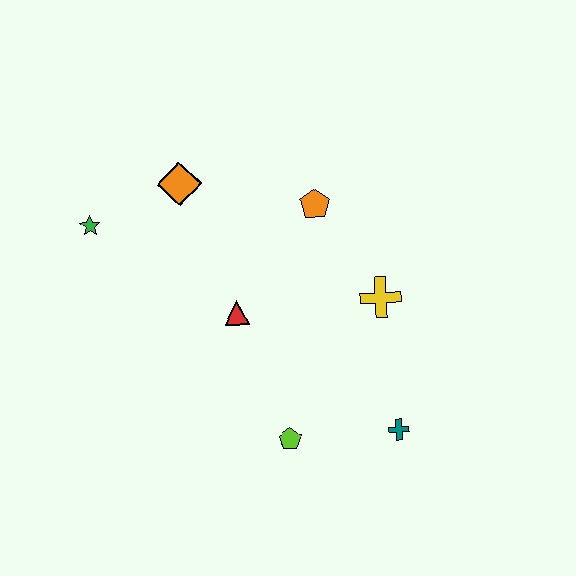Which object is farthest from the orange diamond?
The teal cross is farthest from the orange diamond.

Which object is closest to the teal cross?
The lime pentagon is closest to the teal cross.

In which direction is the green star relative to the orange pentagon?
The green star is to the left of the orange pentagon.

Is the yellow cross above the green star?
No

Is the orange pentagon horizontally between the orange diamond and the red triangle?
No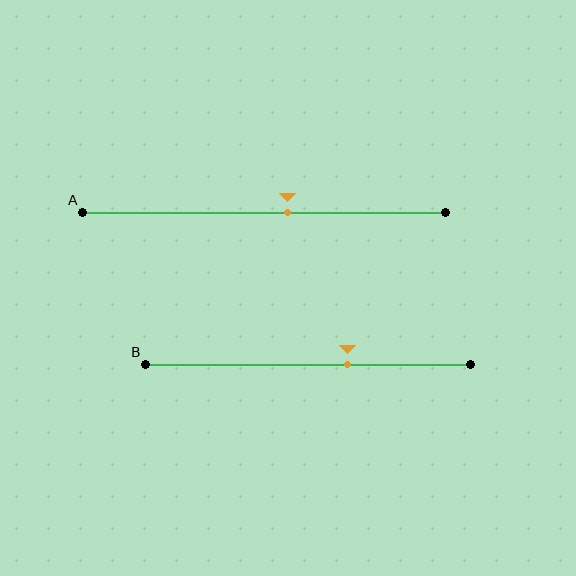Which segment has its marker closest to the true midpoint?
Segment A has its marker closest to the true midpoint.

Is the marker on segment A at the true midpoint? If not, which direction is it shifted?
No, the marker on segment A is shifted to the right by about 7% of the segment length.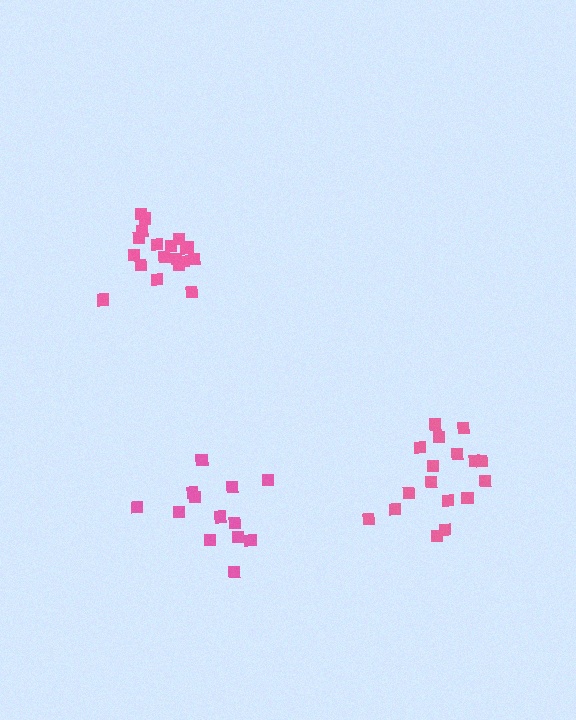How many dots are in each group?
Group 1: 17 dots, Group 2: 19 dots, Group 3: 14 dots (50 total).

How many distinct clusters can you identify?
There are 3 distinct clusters.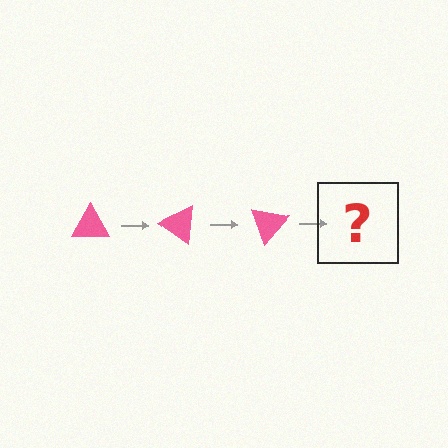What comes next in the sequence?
The next element should be a pink triangle rotated 105 degrees.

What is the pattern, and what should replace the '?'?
The pattern is that the triangle rotates 35 degrees each step. The '?' should be a pink triangle rotated 105 degrees.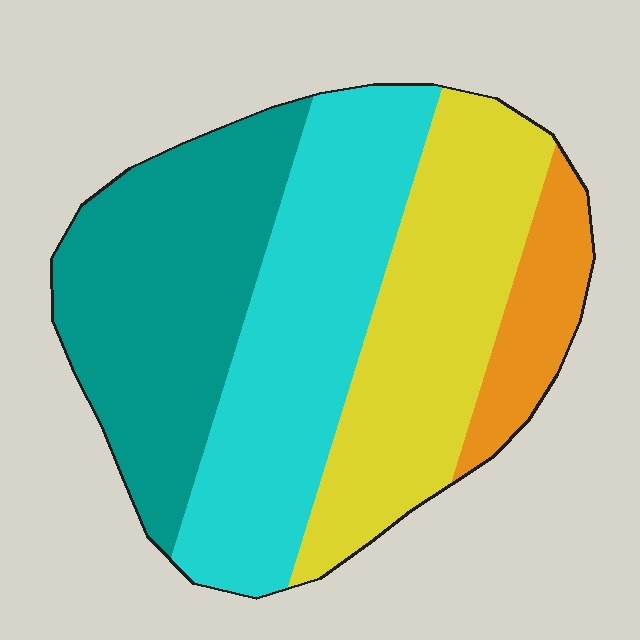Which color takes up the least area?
Orange, at roughly 10%.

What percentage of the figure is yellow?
Yellow takes up about one quarter (1/4) of the figure.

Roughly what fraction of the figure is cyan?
Cyan takes up between a sixth and a third of the figure.